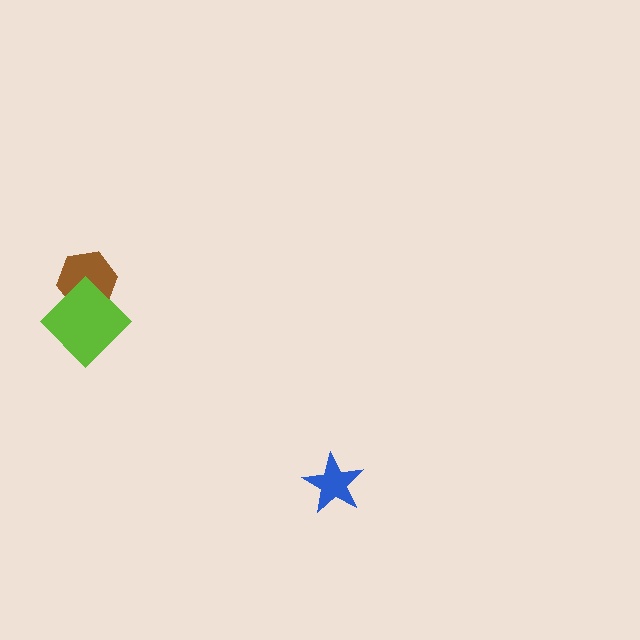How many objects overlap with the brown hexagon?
1 object overlaps with the brown hexagon.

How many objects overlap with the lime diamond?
1 object overlaps with the lime diamond.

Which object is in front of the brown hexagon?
The lime diamond is in front of the brown hexagon.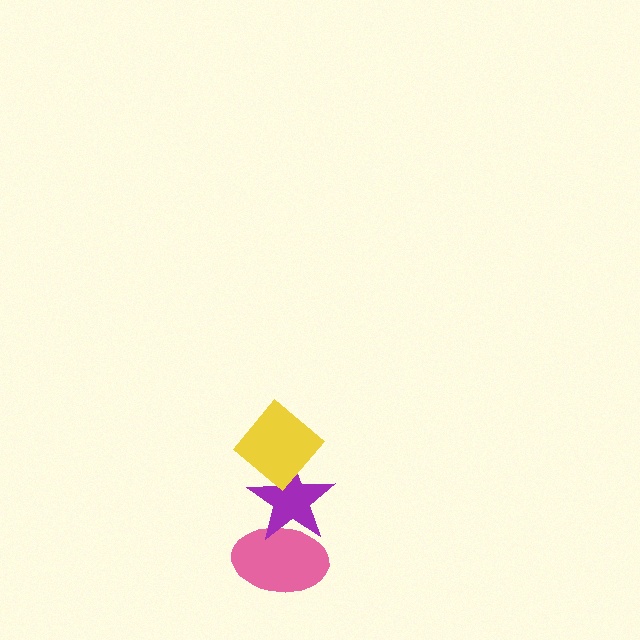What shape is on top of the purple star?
The yellow diamond is on top of the purple star.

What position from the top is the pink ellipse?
The pink ellipse is 3rd from the top.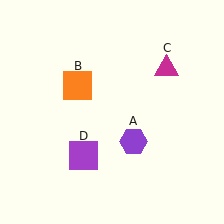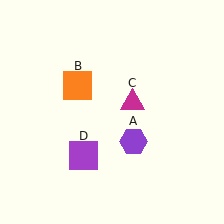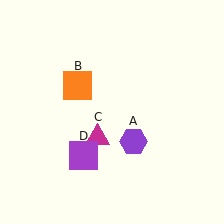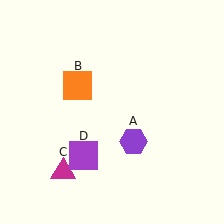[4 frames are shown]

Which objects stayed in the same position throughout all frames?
Purple hexagon (object A) and orange square (object B) and purple square (object D) remained stationary.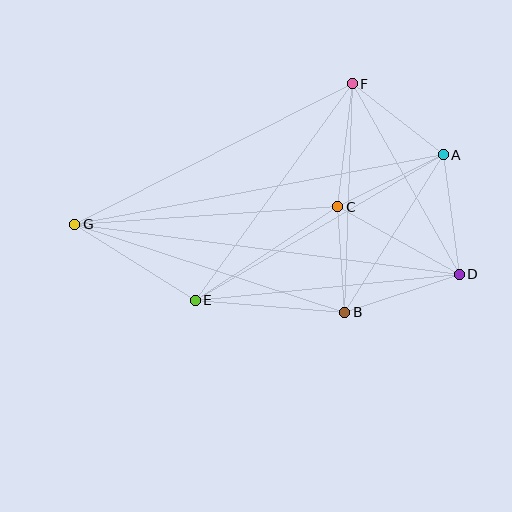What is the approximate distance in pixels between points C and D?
The distance between C and D is approximately 139 pixels.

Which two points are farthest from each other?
Points D and G are farthest from each other.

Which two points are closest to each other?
Points B and C are closest to each other.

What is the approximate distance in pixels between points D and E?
The distance between D and E is approximately 265 pixels.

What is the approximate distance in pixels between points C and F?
The distance between C and F is approximately 124 pixels.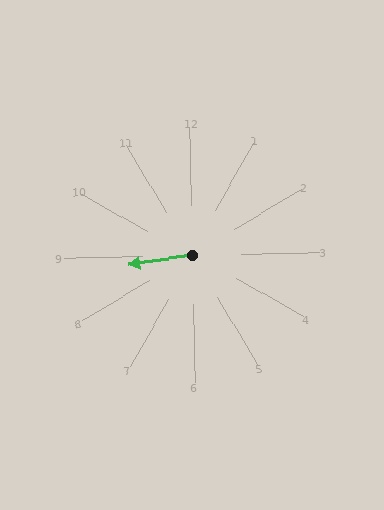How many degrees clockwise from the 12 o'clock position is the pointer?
Approximately 262 degrees.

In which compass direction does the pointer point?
West.